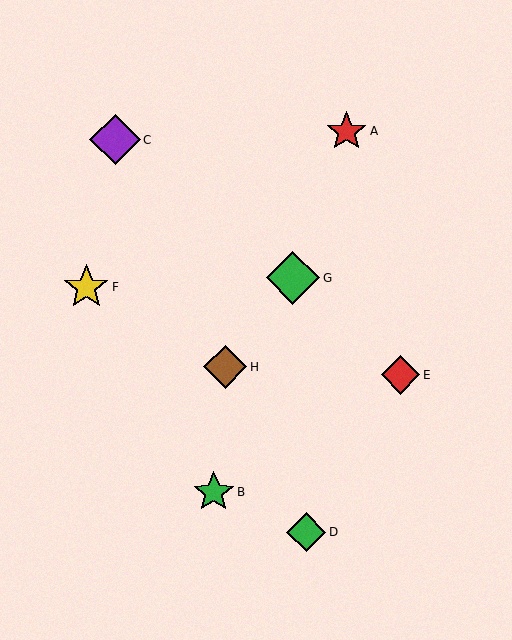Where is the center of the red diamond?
The center of the red diamond is at (400, 375).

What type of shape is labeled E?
Shape E is a red diamond.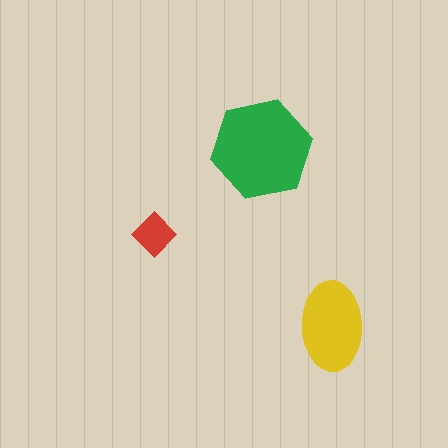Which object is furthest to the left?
The red diamond is leftmost.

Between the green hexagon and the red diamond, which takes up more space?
The green hexagon.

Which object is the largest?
The green hexagon.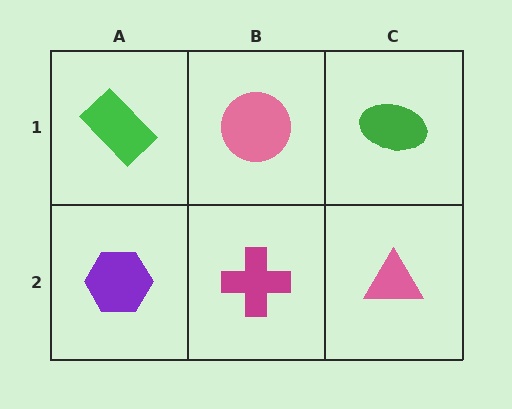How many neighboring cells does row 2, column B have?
3.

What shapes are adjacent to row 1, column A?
A purple hexagon (row 2, column A), a pink circle (row 1, column B).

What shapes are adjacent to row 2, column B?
A pink circle (row 1, column B), a purple hexagon (row 2, column A), a pink triangle (row 2, column C).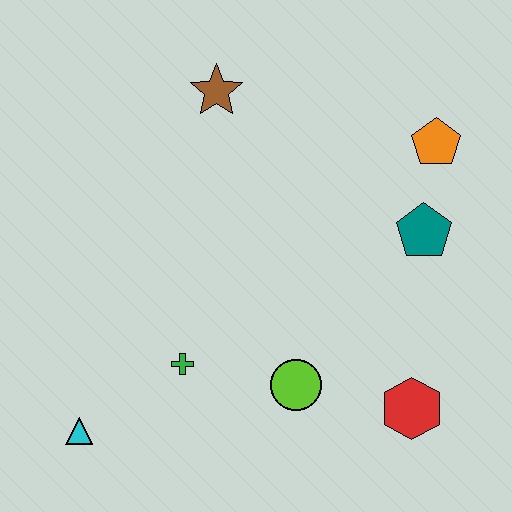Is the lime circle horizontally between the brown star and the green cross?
No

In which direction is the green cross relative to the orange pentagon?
The green cross is to the left of the orange pentagon.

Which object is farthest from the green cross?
The orange pentagon is farthest from the green cross.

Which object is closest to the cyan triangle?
The green cross is closest to the cyan triangle.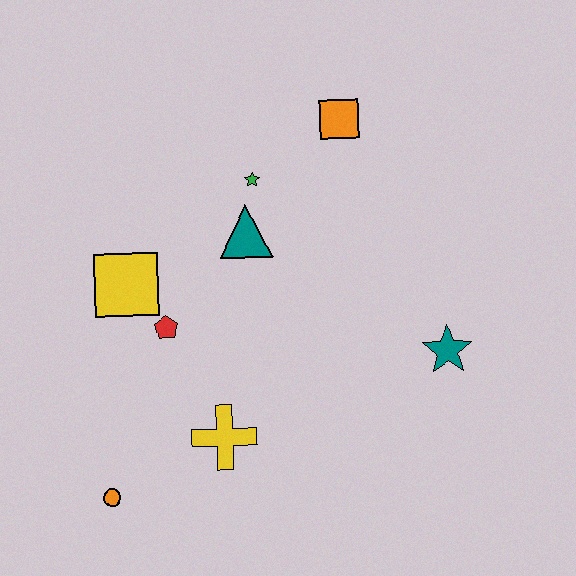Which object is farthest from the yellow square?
The teal star is farthest from the yellow square.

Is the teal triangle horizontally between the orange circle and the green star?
Yes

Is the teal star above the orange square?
No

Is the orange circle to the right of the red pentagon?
No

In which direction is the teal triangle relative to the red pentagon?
The teal triangle is above the red pentagon.